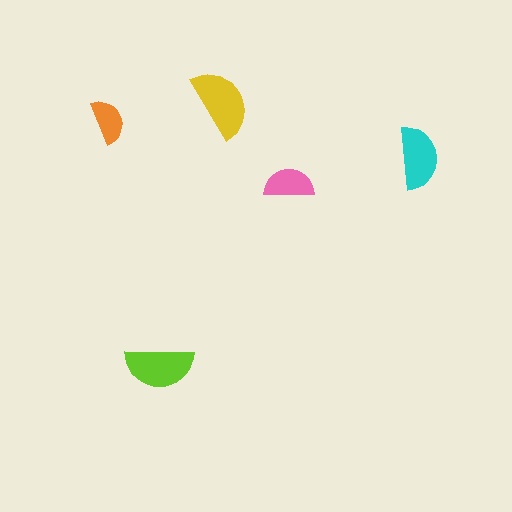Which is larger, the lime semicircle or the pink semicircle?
The lime one.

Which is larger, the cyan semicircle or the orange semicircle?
The cyan one.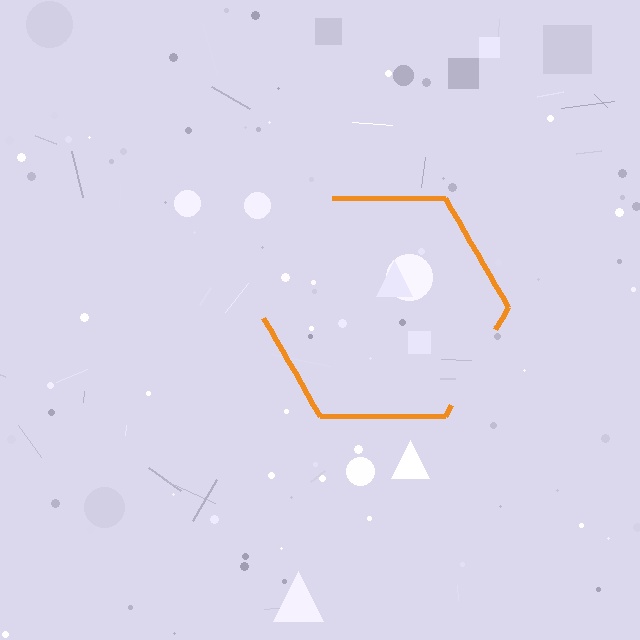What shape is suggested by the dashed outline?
The dashed outline suggests a hexagon.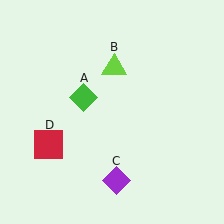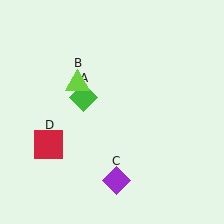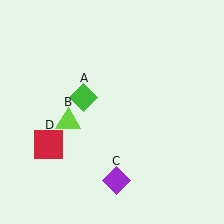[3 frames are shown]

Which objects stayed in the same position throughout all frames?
Green diamond (object A) and purple diamond (object C) and red square (object D) remained stationary.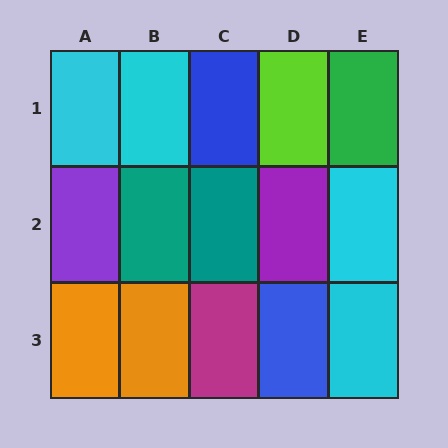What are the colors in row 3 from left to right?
Orange, orange, magenta, blue, cyan.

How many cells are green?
1 cell is green.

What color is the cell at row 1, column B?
Cyan.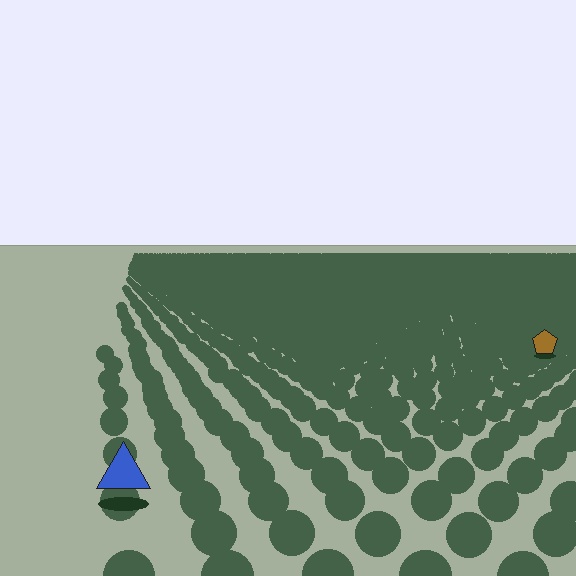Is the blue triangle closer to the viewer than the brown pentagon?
Yes. The blue triangle is closer — you can tell from the texture gradient: the ground texture is coarser near it.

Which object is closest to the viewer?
The blue triangle is closest. The texture marks near it are larger and more spread out.